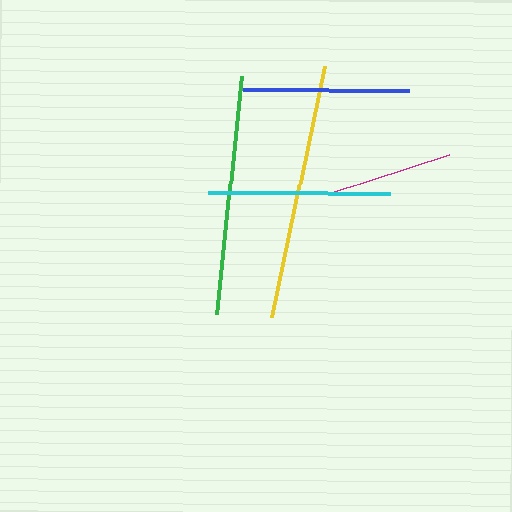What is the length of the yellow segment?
The yellow segment is approximately 257 pixels long.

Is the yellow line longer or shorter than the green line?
The yellow line is longer than the green line.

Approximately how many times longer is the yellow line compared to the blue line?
The yellow line is approximately 1.5 times the length of the blue line.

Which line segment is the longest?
The yellow line is the longest at approximately 257 pixels.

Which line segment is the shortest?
The magenta line is the shortest at approximately 127 pixels.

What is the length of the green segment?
The green segment is approximately 240 pixels long.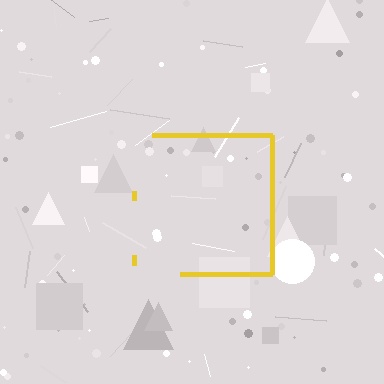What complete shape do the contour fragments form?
The contour fragments form a square.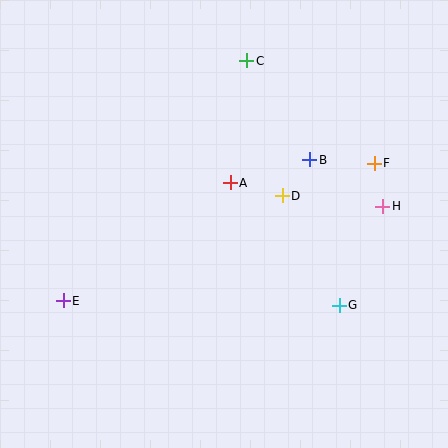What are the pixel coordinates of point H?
Point H is at (383, 206).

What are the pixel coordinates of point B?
Point B is at (310, 160).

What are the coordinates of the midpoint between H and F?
The midpoint between H and F is at (378, 185).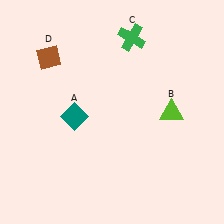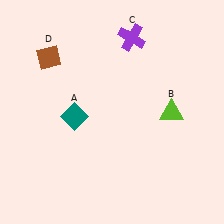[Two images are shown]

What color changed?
The cross (C) changed from green in Image 1 to purple in Image 2.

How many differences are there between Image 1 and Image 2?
There is 1 difference between the two images.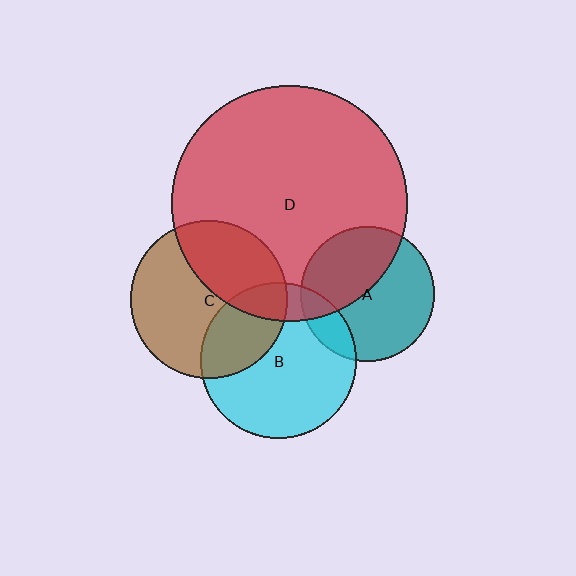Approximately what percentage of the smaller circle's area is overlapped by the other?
Approximately 45%.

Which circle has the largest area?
Circle D (red).